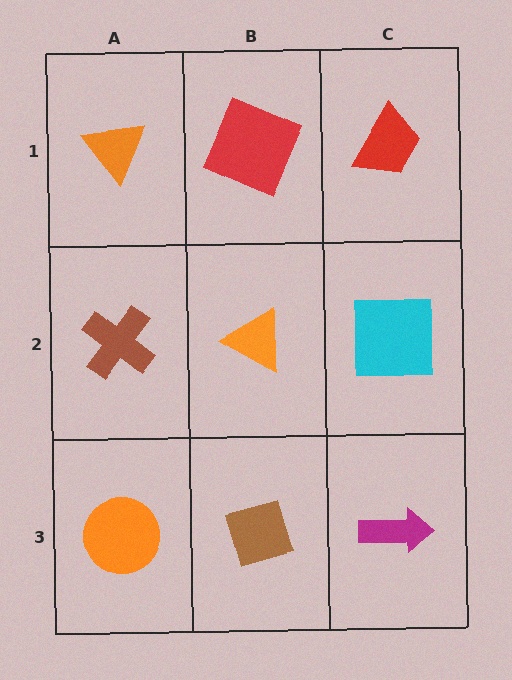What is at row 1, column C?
A red trapezoid.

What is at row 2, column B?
An orange triangle.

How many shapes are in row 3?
3 shapes.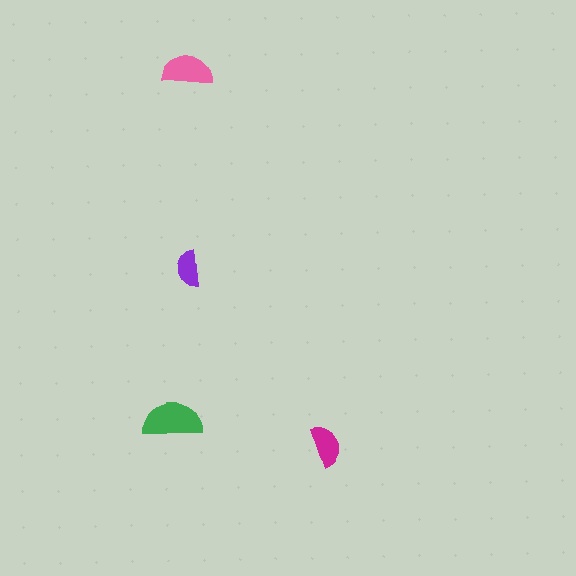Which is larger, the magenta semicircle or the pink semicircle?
The pink one.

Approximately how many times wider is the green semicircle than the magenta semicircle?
About 1.5 times wider.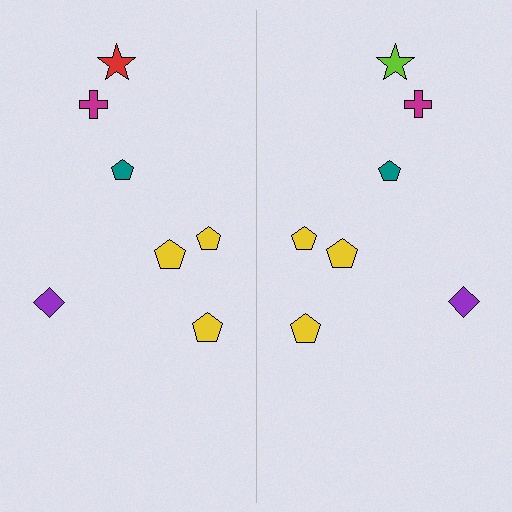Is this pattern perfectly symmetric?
No, the pattern is not perfectly symmetric. The lime star on the right side breaks the symmetry — its mirror counterpart is red.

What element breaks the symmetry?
The lime star on the right side breaks the symmetry — its mirror counterpart is red.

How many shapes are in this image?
There are 14 shapes in this image.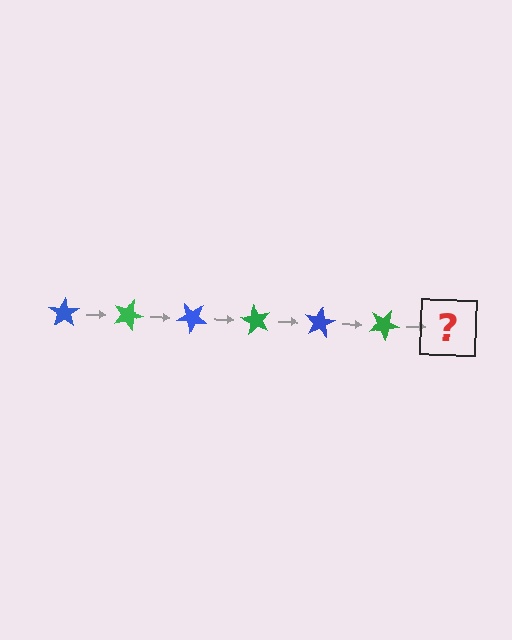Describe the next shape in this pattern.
It should be a blue star, rotated 120 degrees from the start.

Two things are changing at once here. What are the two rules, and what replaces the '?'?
The two rules are that it rotates 20 degrees each step and the color cycles through blue and green. The '?' should be a blue star, rotated 120 degrees from the start.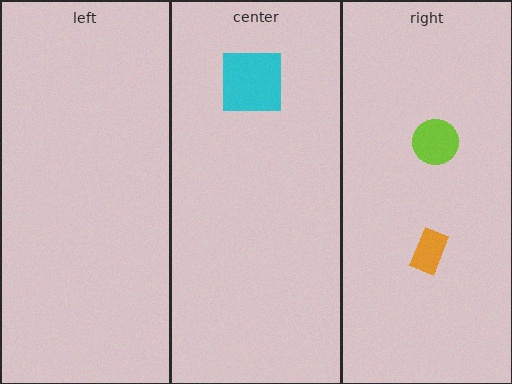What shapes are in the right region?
The orange rectangle, the lime circle.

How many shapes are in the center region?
1.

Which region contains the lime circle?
The right region.